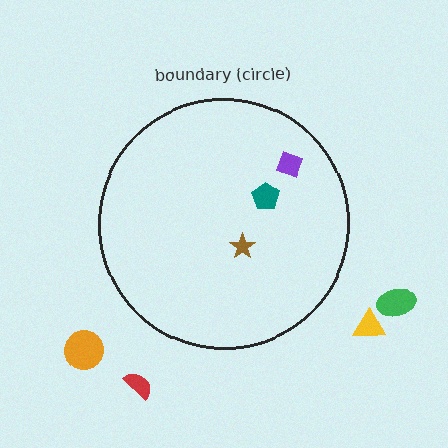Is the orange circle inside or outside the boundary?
Outside.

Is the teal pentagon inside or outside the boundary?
Inside.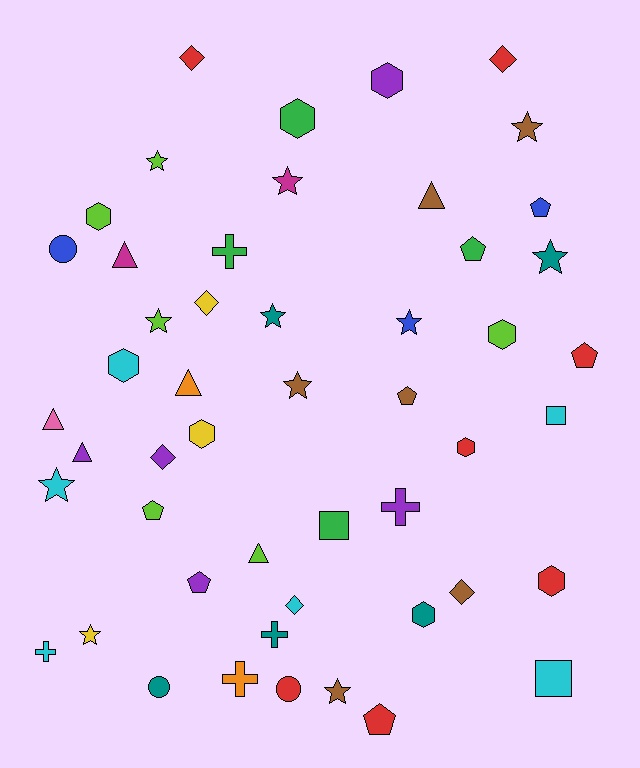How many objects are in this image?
There are 50 objects.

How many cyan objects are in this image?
There are 6 cyan objects.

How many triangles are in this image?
There are 6 triangles.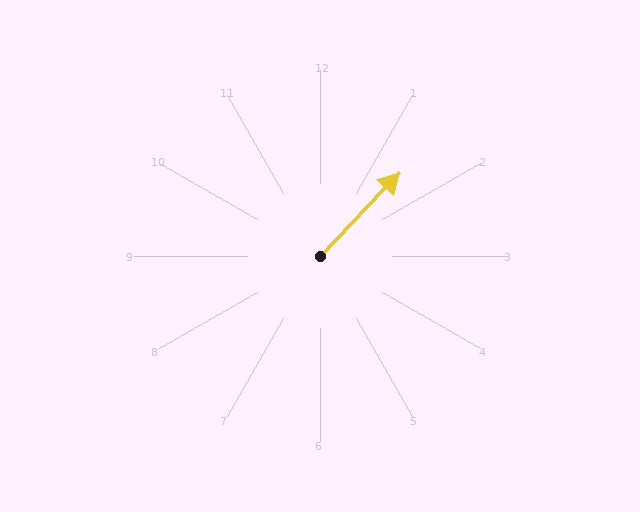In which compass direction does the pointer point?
Northeast.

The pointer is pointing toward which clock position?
Roughly 1 o'clock.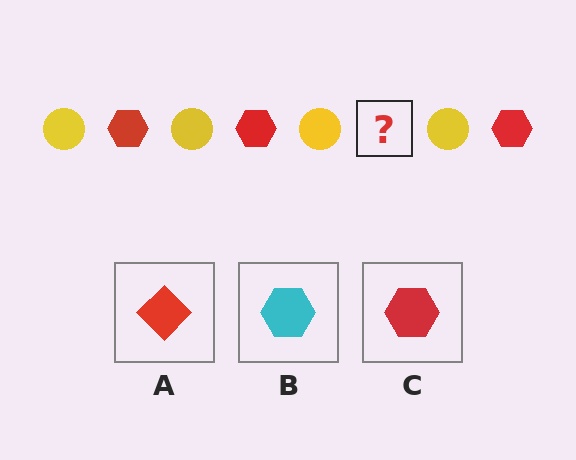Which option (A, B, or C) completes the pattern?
C.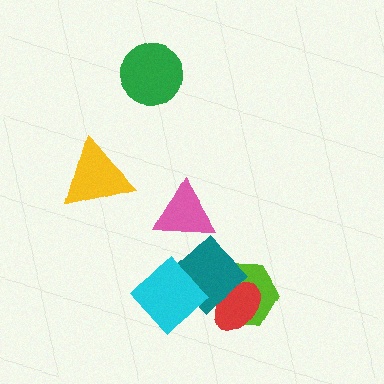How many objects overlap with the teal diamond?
4 objects overlap with the teal diamond.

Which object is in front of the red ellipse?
The teal diamond is in front of the red ellipse.